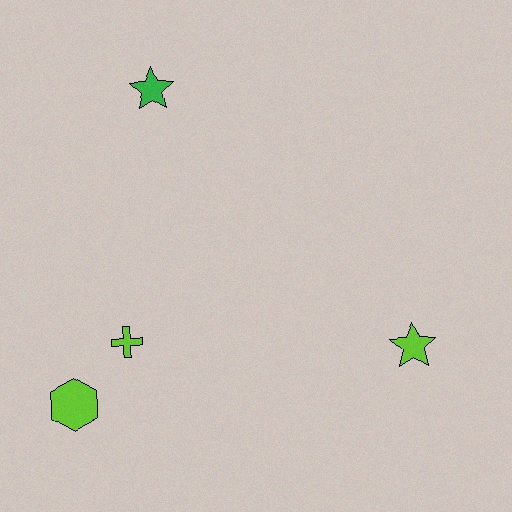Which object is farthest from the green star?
The lime star is farthest from the green star.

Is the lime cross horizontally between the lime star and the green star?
No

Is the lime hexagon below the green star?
Yes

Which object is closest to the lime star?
The lime cross is closest to the lime star.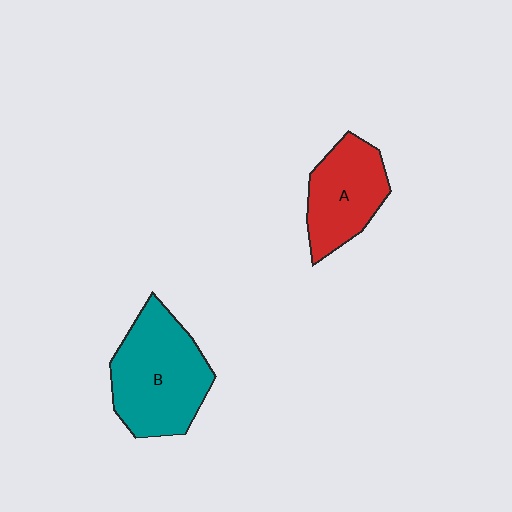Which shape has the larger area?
Shape B (teal).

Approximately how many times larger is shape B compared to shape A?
Approximately 1.4 times.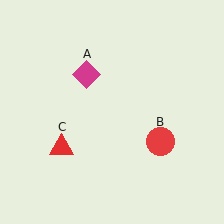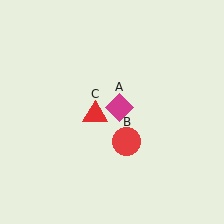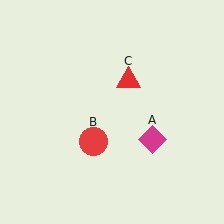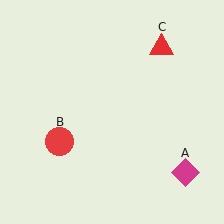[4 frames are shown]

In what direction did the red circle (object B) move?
The red circle (object B) moved left.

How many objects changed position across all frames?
3 objects changed position: magenta diamond (object A), red circle (object B), red triangle (object C).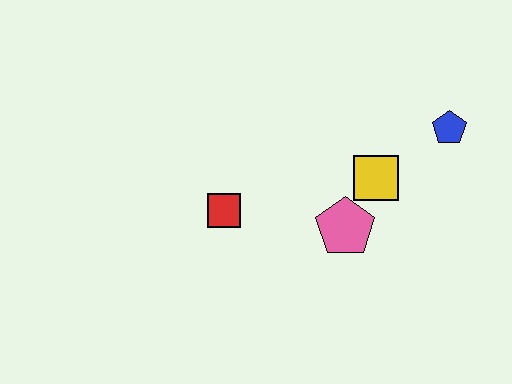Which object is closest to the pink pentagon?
The yellow square is closest to the pink pentagon.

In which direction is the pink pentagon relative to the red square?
The pink pentagon is to the right of the red square.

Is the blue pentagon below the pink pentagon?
No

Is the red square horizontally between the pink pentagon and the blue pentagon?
No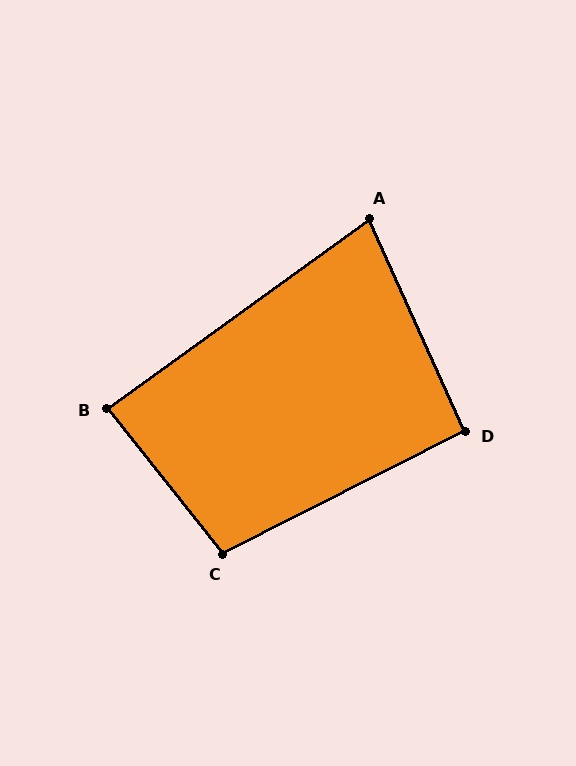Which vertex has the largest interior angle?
C, at approximately 101 degrees.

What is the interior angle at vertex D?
Approximately 93 degrees (approximately right).